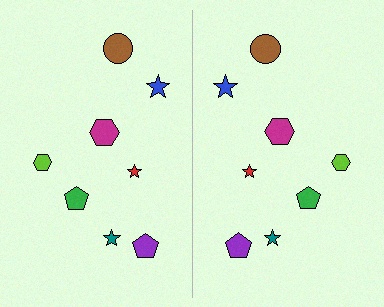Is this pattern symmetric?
Yes, this pattern has bilateral (reflection) symmetry.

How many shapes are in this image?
There are 16 shapes in this image.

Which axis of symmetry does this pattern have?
The pattern has a vertical axis of symmetry running through the center of the image.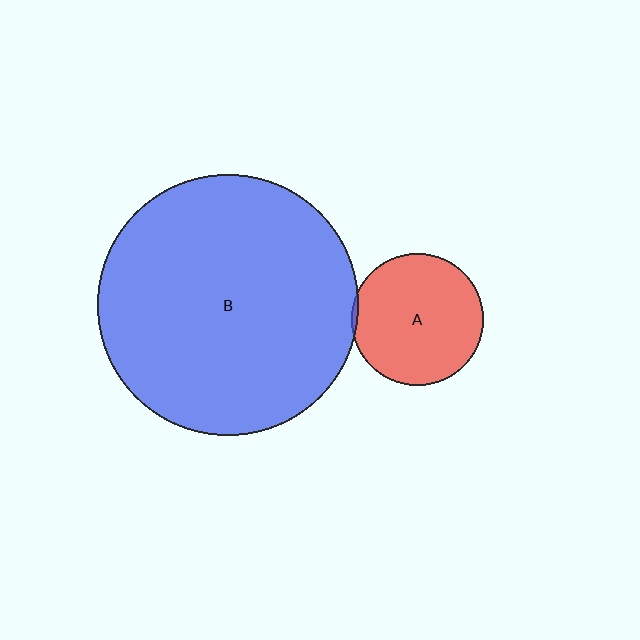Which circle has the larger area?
Circle B (blue).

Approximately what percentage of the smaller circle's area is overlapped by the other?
Approximately 5%.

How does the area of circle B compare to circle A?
Approximately 3.9 times.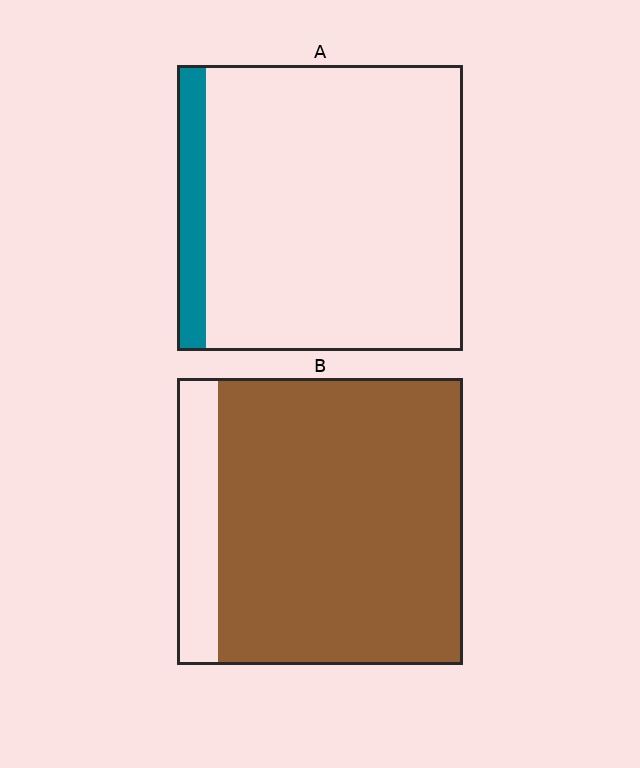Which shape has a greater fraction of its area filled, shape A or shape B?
Shape B.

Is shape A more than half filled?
No.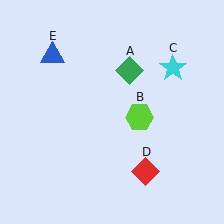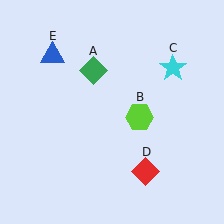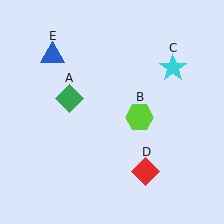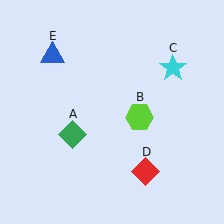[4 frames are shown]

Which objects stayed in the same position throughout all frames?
Lime hexagon (object B) and cyan star (object C) and red diamond (object D) and blue triangle (object E) remained stationary.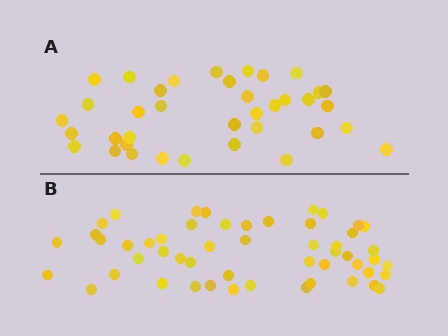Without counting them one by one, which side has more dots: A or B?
Region B (the bottom region) has more dots.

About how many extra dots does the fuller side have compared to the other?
Region B has approximately 15 more dots than region A.